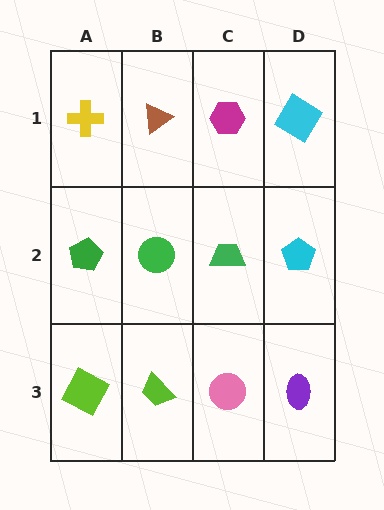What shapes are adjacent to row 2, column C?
A magenta hexagon (row 1, column C), a pink circle (row 3, column C), a green circle (row 2, column B), a cyan pentagon (row 2, column D).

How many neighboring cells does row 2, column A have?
3.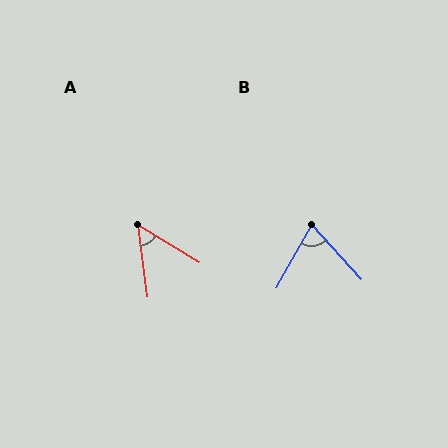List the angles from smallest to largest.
A (51°), B (72°).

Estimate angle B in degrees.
Approximately 72 degrees.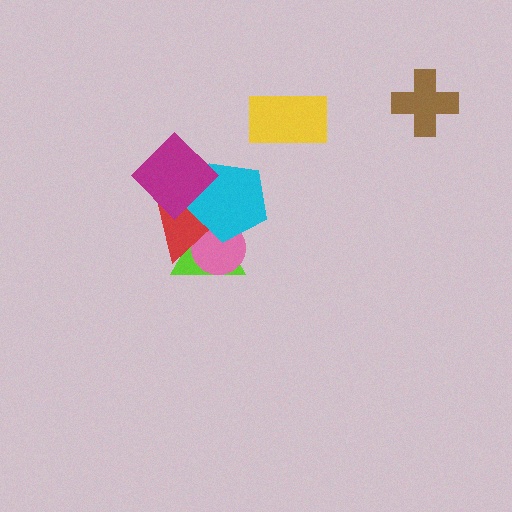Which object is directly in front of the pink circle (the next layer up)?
The red triangle is directly in front of the pink circle.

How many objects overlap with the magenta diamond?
2 objects overlap with the magenta diamond.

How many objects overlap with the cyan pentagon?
4 objects overlap with the cyan pentagon.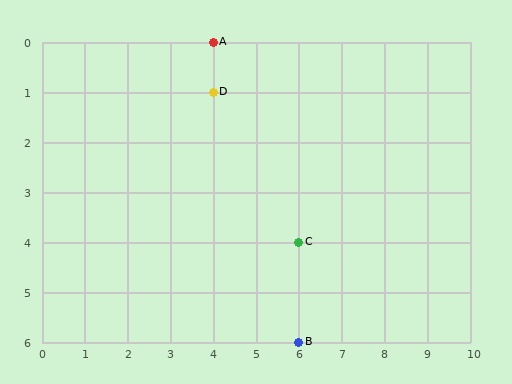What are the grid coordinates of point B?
Point B is at grid coordinates (6, 6).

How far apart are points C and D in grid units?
Points C and D are 2 columns and 3 rows apart (about 3.6 grid units diagonally).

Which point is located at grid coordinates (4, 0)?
Point A is at (4, 0).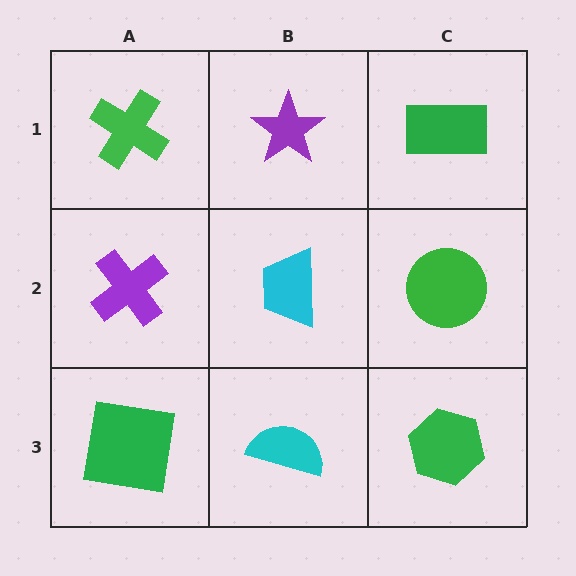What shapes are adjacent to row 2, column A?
A green cross (row 1, column A), a green square (row 3, column A), a cyan trapezoid (row 2, column B).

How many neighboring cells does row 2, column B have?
4.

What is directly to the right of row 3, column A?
A cyan semicircle.